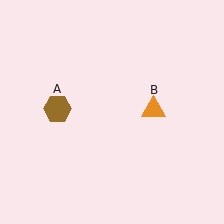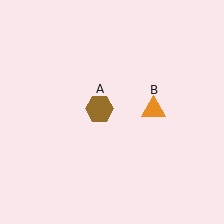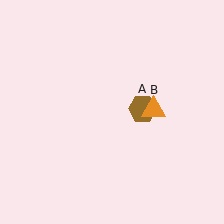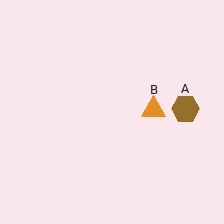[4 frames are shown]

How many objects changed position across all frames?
1 object changed position: brown hexagon (object A).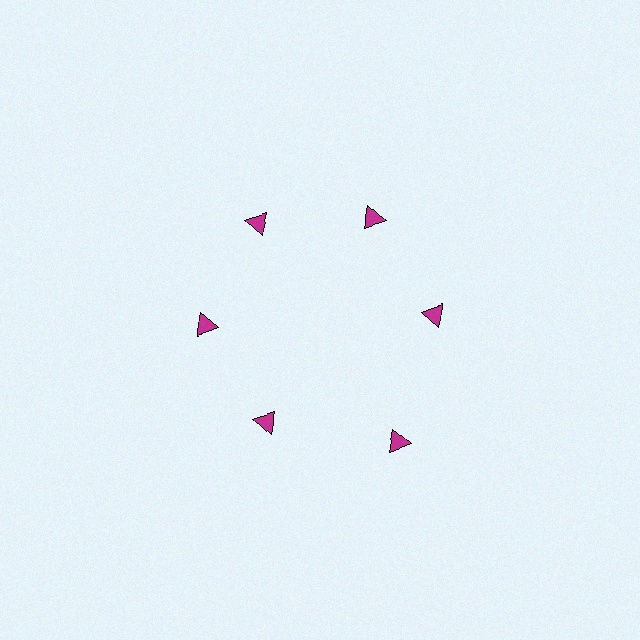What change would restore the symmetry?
The symmetry would be restored by moving it inward, back onto the ring so that all 6 triangles sit at equal angles and equal distance from the center.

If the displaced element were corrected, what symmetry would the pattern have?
It would have 6-fold rotational symmetry — the pattern would map onto itself every 60 degrees.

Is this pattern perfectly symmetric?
No. The 6 magenta triangles are arranged in a ring, but one element near the 5 o'clock position is pushed outward from the center, breaking the 6-fold rotational symmetry.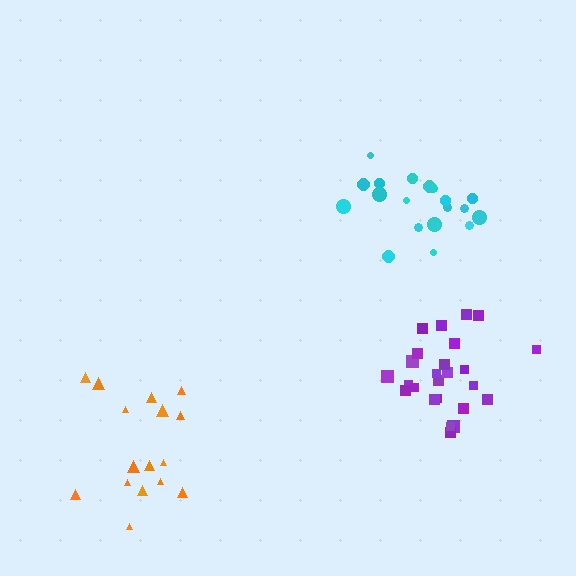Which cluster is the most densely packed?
Cyan.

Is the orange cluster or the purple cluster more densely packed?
Purple.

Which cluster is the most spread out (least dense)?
Orange.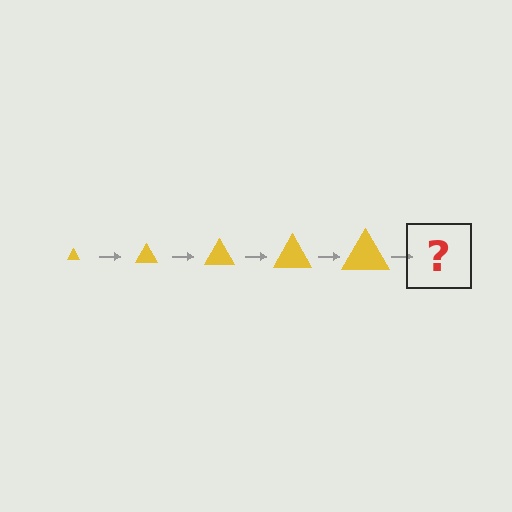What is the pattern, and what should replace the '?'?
The pattern is that the triangle gets progressively larger each step. The '?' should be a yellow triangle, larger than the previous one.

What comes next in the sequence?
The next element should be a yellow triangle, larger than the previous one.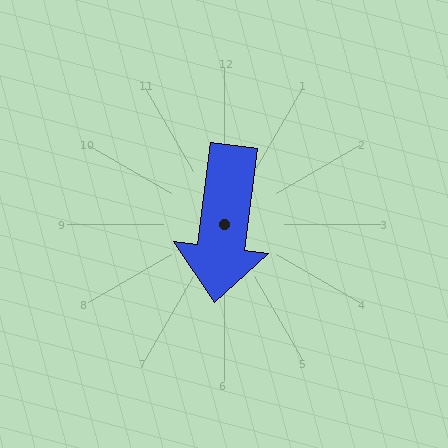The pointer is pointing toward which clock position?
Roughly 6 o'clock.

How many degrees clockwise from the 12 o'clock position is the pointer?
Approximately 187 degrees.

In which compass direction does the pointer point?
South.